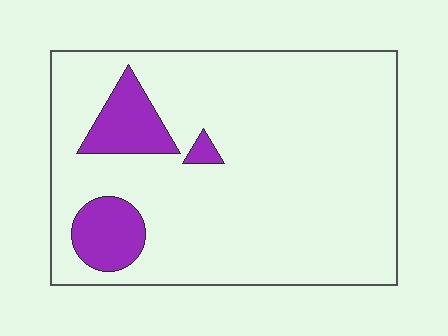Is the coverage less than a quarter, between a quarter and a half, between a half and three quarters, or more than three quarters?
Less than a quarter.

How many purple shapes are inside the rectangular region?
3.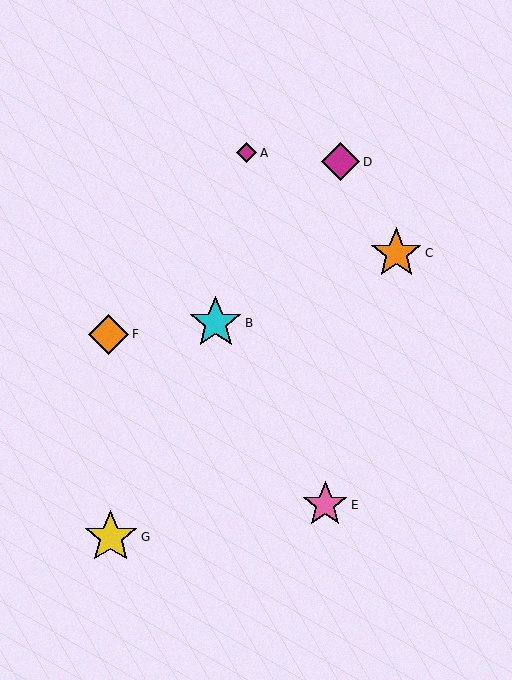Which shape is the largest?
The yellow star (labeled G) is the largest.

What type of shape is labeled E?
Shape E is a pink star.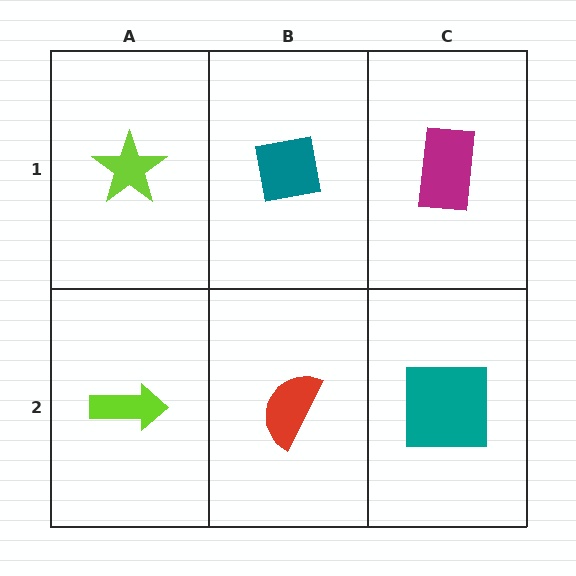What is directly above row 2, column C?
A magenta rectangle.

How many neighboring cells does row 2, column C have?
2.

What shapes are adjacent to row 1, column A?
A lime arrow (row 2, column A), a teal square (row 1, column B).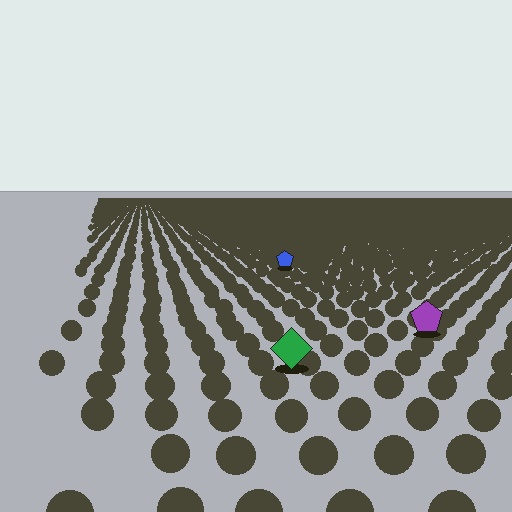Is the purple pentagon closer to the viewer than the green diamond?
No. The green diamond is closer — you can tell from the texture gradient: the ground texture is coarser near it.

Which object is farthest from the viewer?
The blue pentagon is farthest from the viewer. It appears smaller and the ground texture around it is denser.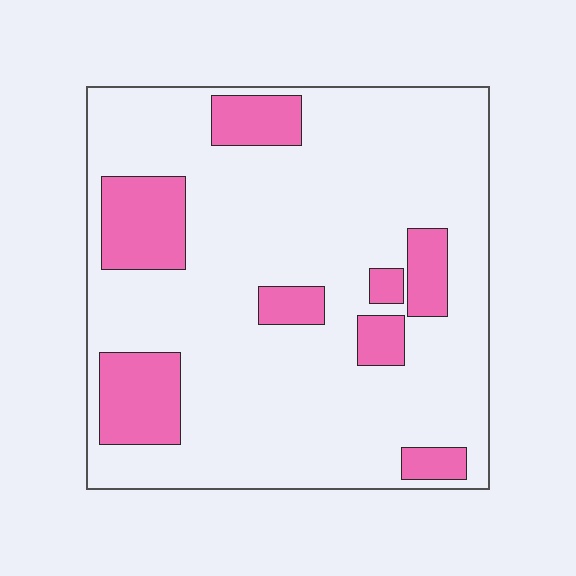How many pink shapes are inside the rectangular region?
8.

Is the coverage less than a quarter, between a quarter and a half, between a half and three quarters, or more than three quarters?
Less than a quarter.